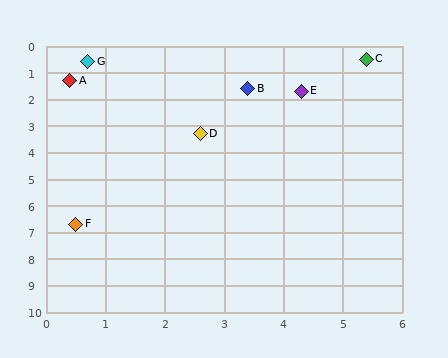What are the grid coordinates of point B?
Point B is at approximately (3.4, 1.6).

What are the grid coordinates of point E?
Point E is at approximately (4.3, 1.7).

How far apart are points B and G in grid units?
Points B and G are about 2.9 grid units apart.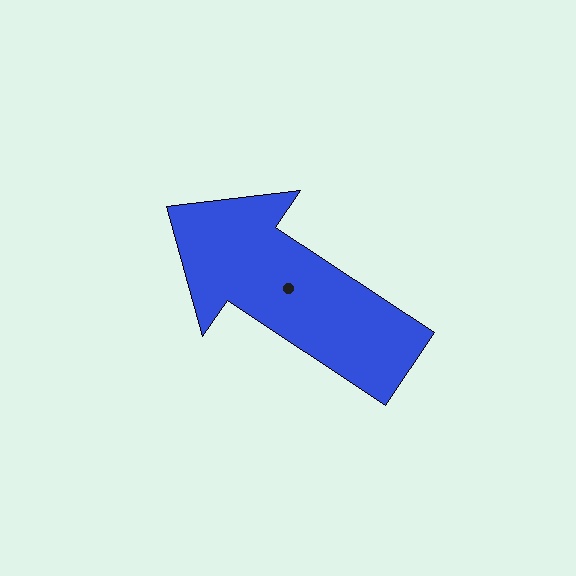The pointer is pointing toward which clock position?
Roughly 10 o'clock.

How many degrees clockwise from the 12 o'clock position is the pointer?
Approximately 304 degrees.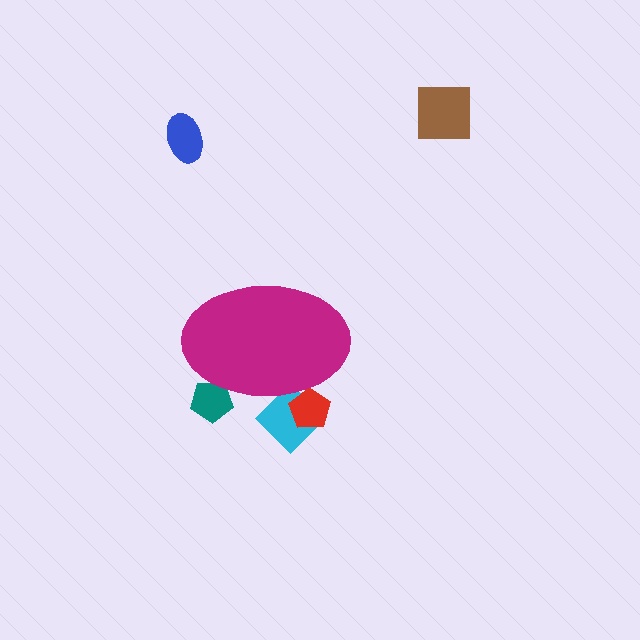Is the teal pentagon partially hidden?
Yes, the teal pentagon is partially hidden behind the magenta ellipse.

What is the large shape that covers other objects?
A magenta ellipse.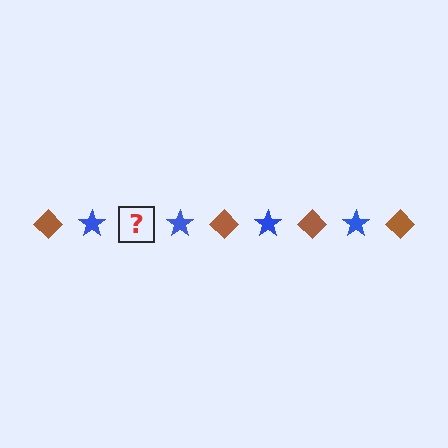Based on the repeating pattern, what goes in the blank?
The blank should be a brown diamond.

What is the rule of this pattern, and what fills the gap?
The rule is that the pattern alternates between brown diamond and blue star. The gap should be filled with a brown diamond.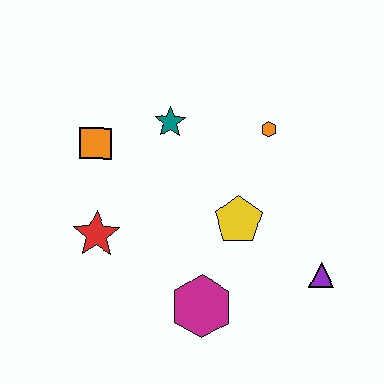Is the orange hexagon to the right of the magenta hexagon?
Yes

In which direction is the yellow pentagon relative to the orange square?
The yellow pentagon is to the right of the orange square.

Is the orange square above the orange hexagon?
No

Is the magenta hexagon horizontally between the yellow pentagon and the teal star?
Yes